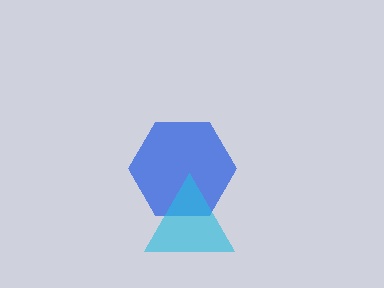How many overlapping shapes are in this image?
There are 2 overlapping shapes in the image.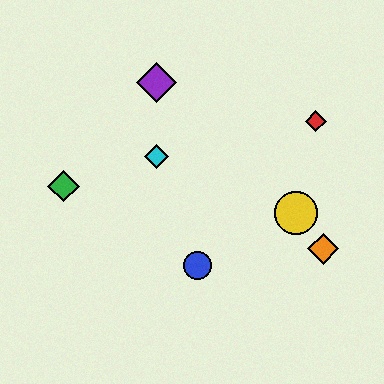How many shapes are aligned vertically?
2 shapes (the purple diamond, the cyan diamond) are aligned vertically.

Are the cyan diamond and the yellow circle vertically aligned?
No, the cyan diamond is at x≈157 and the yellow circle is at x≈296.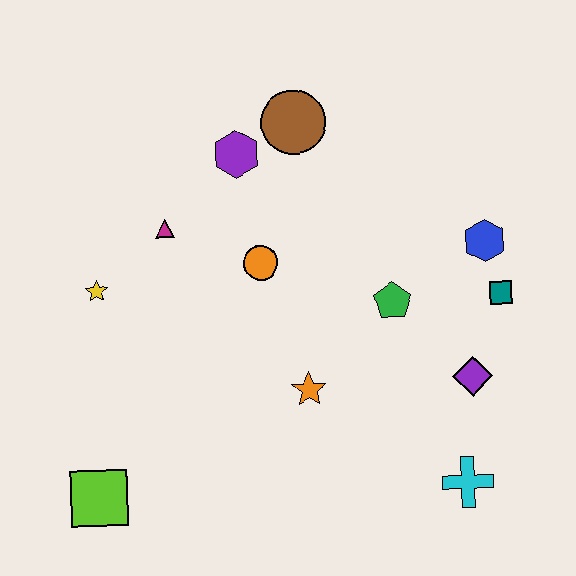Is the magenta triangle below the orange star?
No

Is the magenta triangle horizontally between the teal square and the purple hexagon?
No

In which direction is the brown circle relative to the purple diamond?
The brown circle is above the purple diamond.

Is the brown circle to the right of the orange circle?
Yes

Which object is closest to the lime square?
The yellow star is closest to the lime square.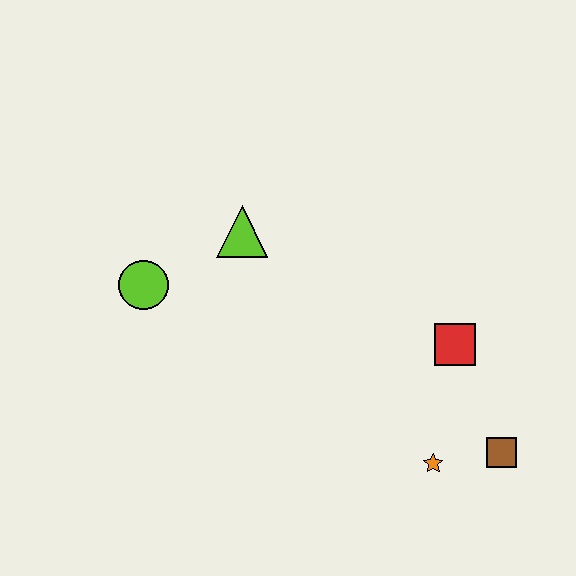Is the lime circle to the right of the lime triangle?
No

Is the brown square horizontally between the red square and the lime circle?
No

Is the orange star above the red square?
No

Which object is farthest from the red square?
The lime circle is farthest from the red square.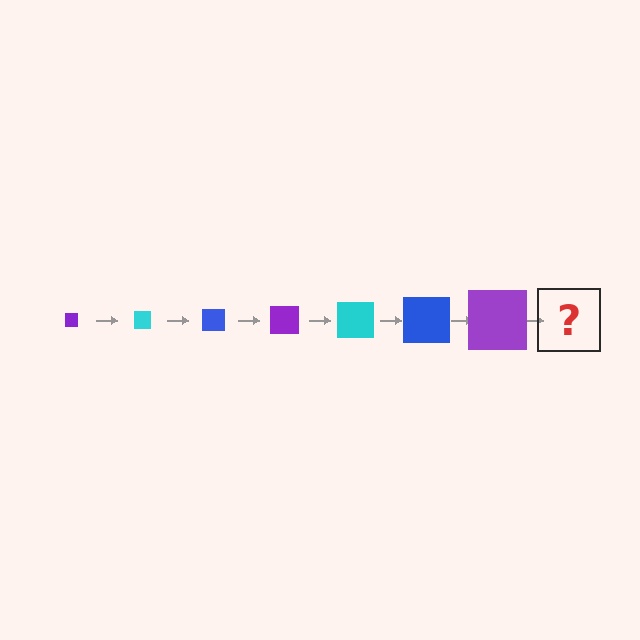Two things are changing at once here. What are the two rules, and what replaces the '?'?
The two rules are that the square grows larger each step and the color cycles through purple, cyan, and blue. The '?' should be a cyan square, larger than the previous one.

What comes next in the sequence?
The next element should be a cyan square, larger than the previous one.